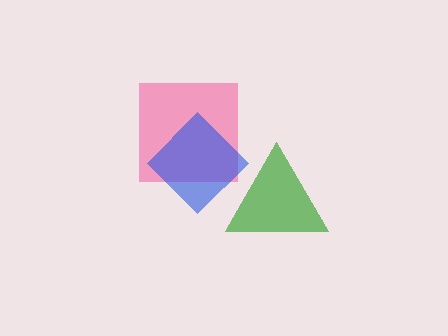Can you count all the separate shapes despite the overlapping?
Yes, there are 3 separate shapes.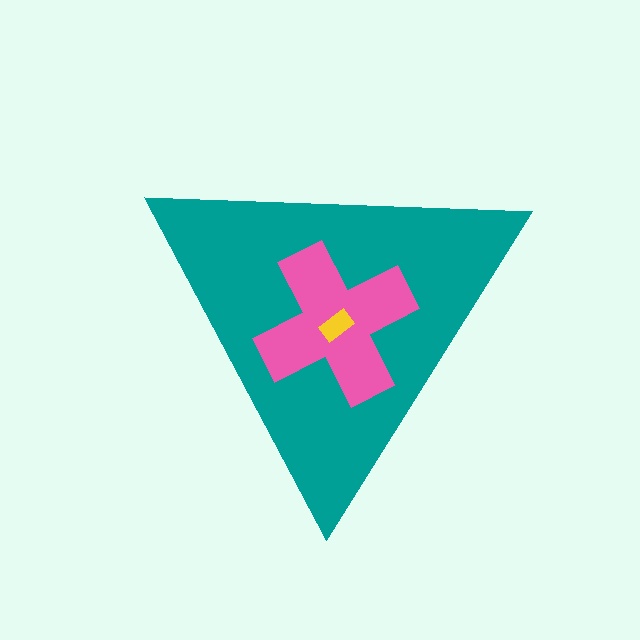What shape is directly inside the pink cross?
The yellow rectangle.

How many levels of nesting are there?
3.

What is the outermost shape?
The teal triangle.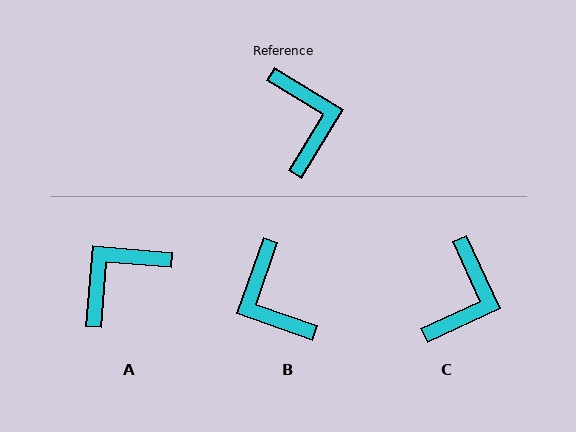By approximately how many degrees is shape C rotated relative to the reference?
Approximately 34 degrees clockwise.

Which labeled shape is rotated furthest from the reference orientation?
B, about 168 degrees away.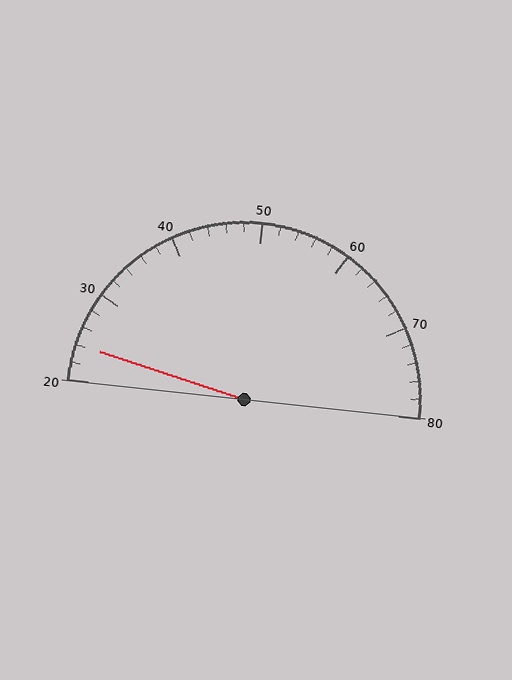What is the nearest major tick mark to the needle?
The nearest major tick mark is 20.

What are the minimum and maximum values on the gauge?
The gauge ranges from 20 to 80.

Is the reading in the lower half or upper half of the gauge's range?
The reading is in the lower half of the range (20 to 80).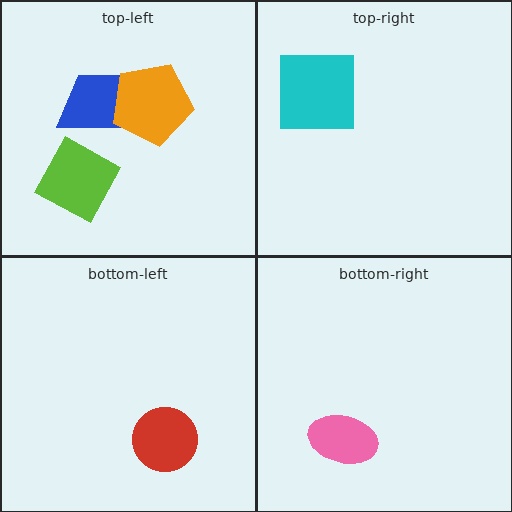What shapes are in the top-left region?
The blue trapezoid, the orange pentagon, the lime diamond.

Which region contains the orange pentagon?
The top-left region.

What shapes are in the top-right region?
The cyan square.